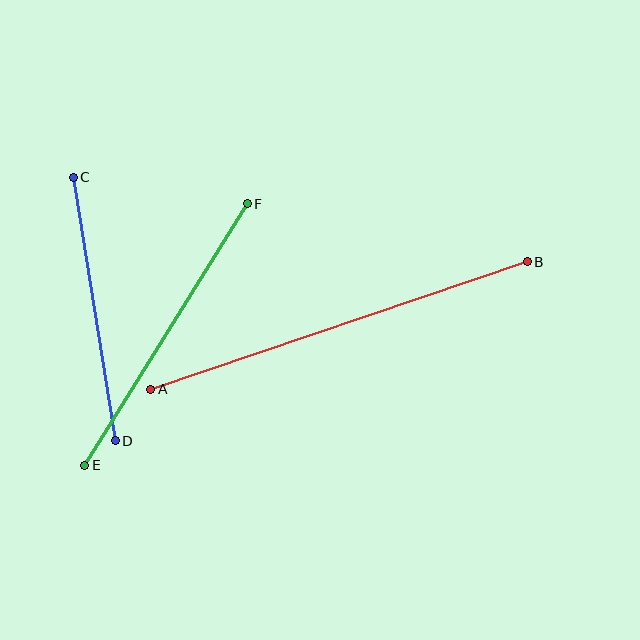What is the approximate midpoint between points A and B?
The midpoint is at approximately (339, 326) pixels.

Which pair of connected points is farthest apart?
Points A and B are farthest apart.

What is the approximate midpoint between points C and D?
The midpoint is at approximately (94, 309) pixels.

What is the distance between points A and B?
The distance is approximately 397 pixels.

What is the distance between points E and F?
The distance is approximately 308 pixels.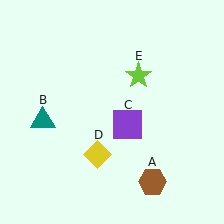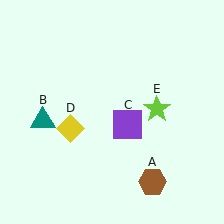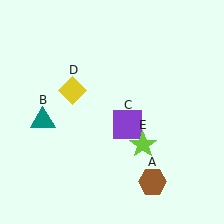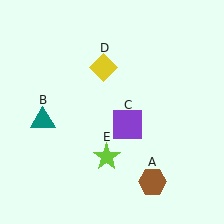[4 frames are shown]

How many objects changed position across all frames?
2 objects changed position: yellow diamond (object D), lime star (object E).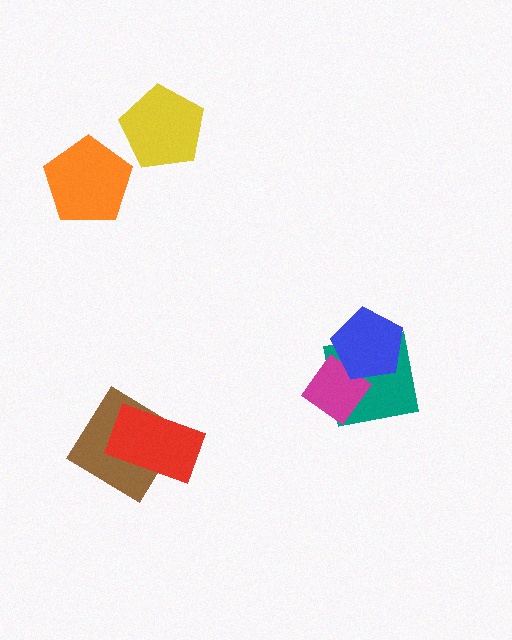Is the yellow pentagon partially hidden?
No, no other shape covers it.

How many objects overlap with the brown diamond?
1 object overlaps with the brown diamond.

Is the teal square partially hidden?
Yes, it is partially covered by another shape.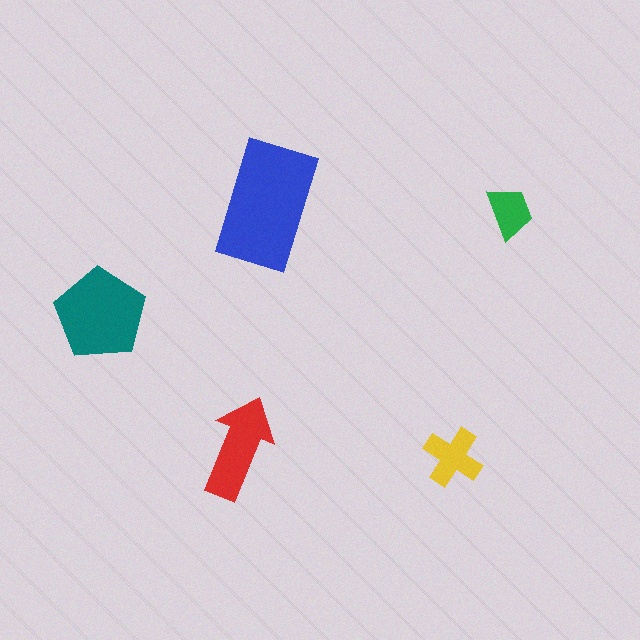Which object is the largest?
The blue rectangle.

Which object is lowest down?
The yellow cross is bottommost.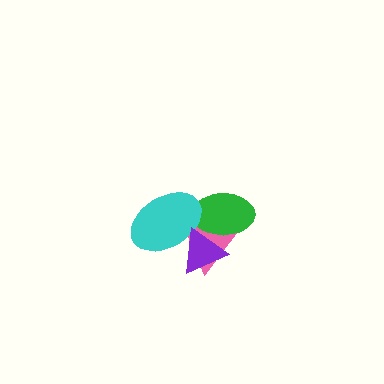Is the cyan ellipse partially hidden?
Yes, it is partially covered by another shape.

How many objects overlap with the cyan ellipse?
3 objects overlap with the cyan ellipse.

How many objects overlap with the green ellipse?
3 objects overlap with the green ellipse.